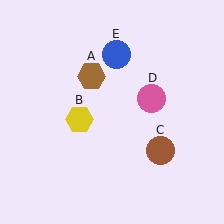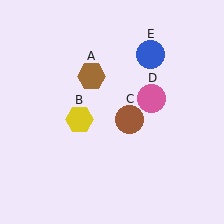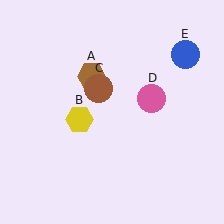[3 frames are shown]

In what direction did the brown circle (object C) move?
The brown circle (object C) moved up and to the left.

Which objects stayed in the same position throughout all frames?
Brown hexagon (object A) and yellow hexagon (object B) and pink circle (object D) remained stationary.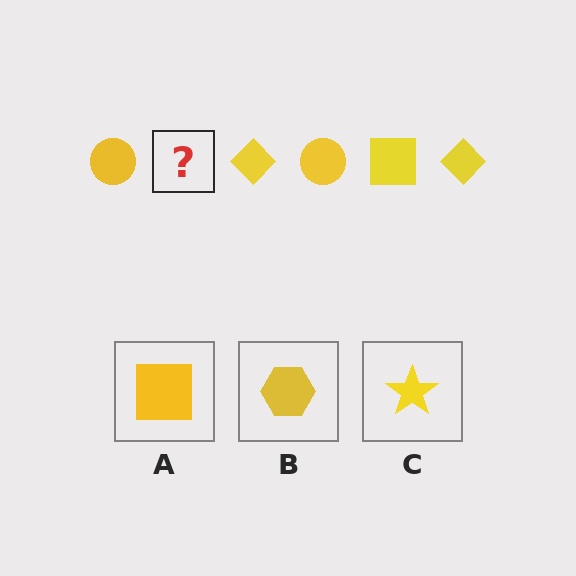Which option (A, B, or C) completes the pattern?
A.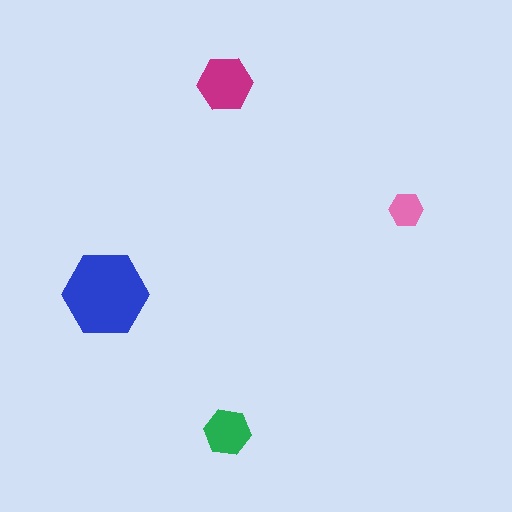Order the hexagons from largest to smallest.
the blue one, the magenta one, the green one, the pink one.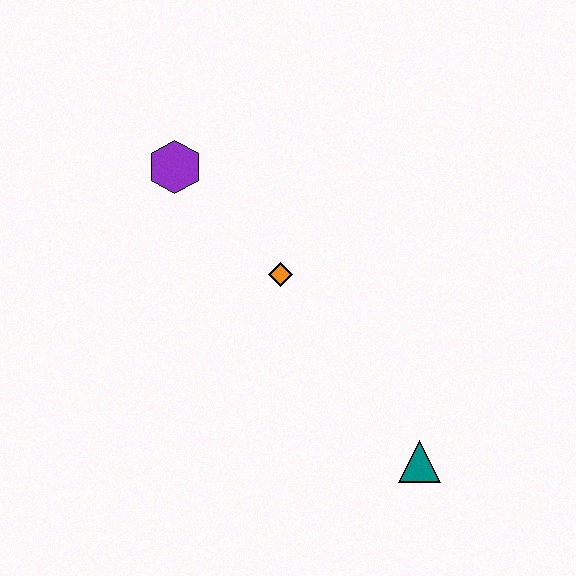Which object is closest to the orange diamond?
The purple hexagon is closest to the orange diamond.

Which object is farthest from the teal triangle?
The purple hexagon is farthest from the teal triangle.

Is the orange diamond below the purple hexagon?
Yes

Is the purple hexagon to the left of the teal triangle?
Yes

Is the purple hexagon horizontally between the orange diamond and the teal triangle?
No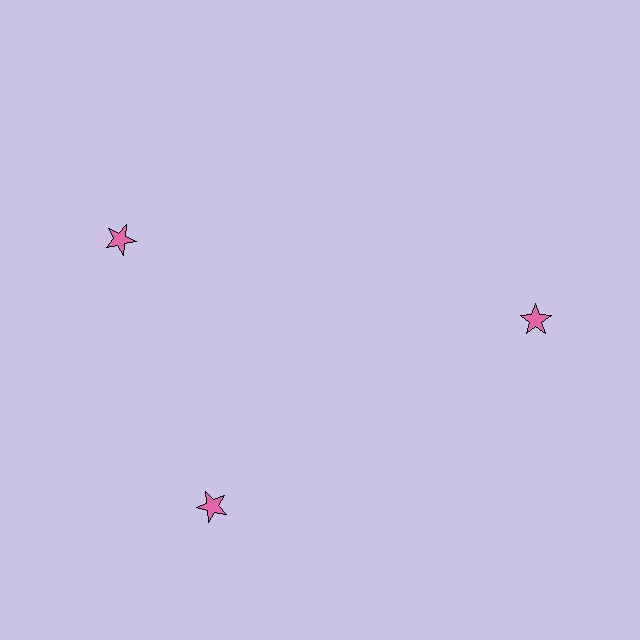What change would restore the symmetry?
The symmetry would be restored by rotating it back into even spacing with its neighbors so that all 3 stars sit at equal angles and equal distance from the center.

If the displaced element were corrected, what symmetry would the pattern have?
It would have 3-fold rotational symmetry — the pattern would map onto itself every 120 degrees.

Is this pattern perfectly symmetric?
No. The 3 pink stars are arranged in a ring, but one element near the 11 o'clock position is rotated out of alignment along the ring, breaking the 3-fold rotational symmetry.